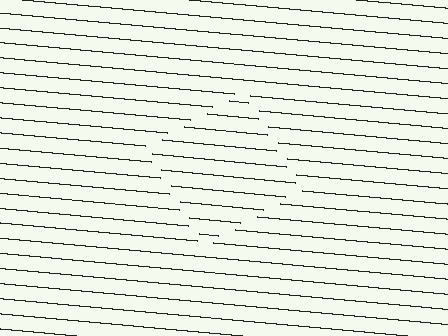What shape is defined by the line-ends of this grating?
An illusory square. The interior of the shape contains the same grating, shifted by half a period — the contour is defined by the phase discontinuity where line-ends from the inner and outer gratings abut.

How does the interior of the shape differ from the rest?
The interior of the shape contains the same grating, shifted by half a period — the contour is defined by the phase discontinuity where line-ends from the inner and outer gratings abut.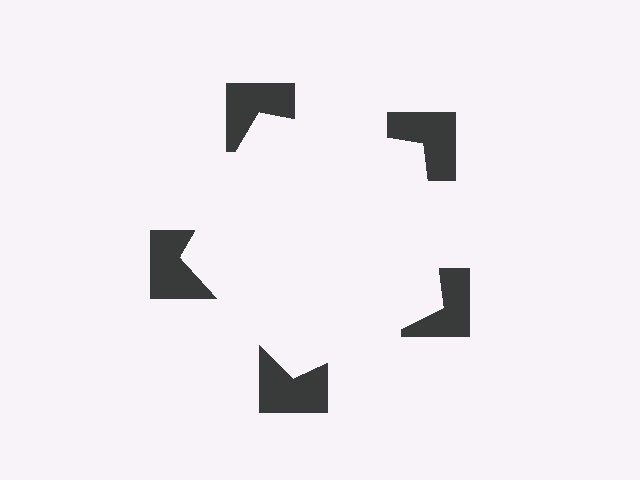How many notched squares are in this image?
There are 5 — one at each vertex of the illusory pentagon.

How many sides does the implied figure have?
5 sides.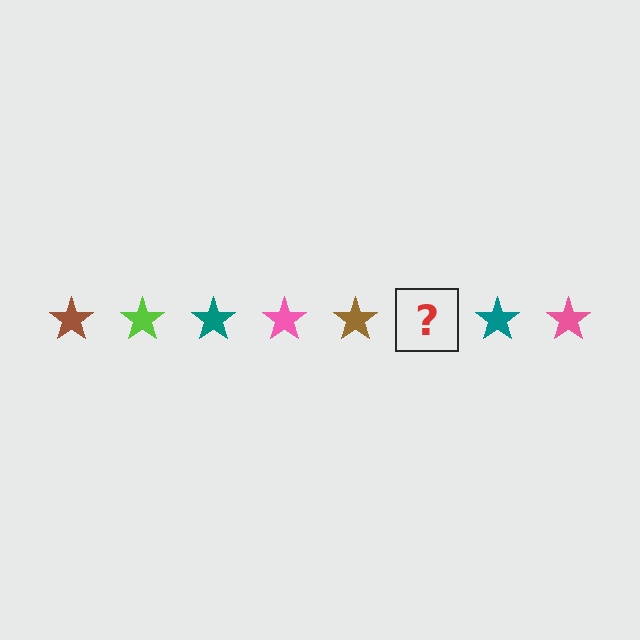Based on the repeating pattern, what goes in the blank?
The blank should be a lime star.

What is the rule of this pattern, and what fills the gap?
The rule is that the pattern cycles through brown, lime, teal, pink stars. The gap should be filled with a lime star.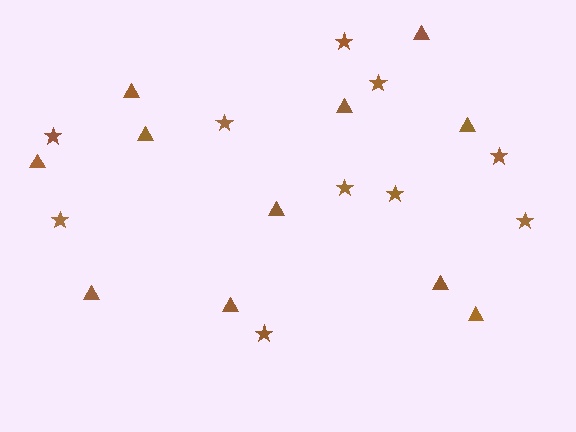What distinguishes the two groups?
There are 2 groups: one group of stars (10) and one group of triangles (11).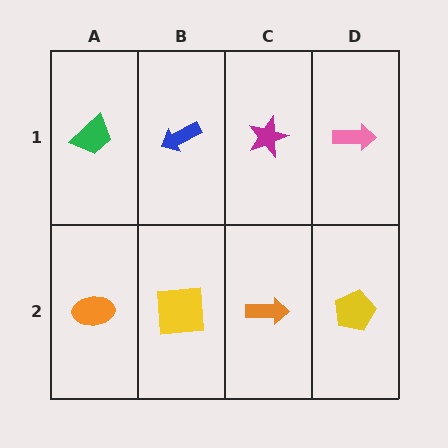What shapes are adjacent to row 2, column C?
A magenta star (row 1, column C), a yellow square (row 2, column B), a yellow pentagon (row 2, column D).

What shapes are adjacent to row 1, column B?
A yellow square (row 2, column B), a green trapezoid (row 1, column A), a magenta star (row 1, column C).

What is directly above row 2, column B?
A blue arrow.